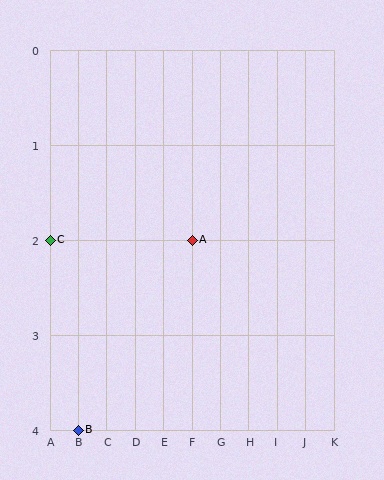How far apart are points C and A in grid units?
Points C and A are 5 columns apart.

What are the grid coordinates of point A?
Point A is at grid coordinates (F, 2).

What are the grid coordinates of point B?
Point B is at grid coordinates (B, 4).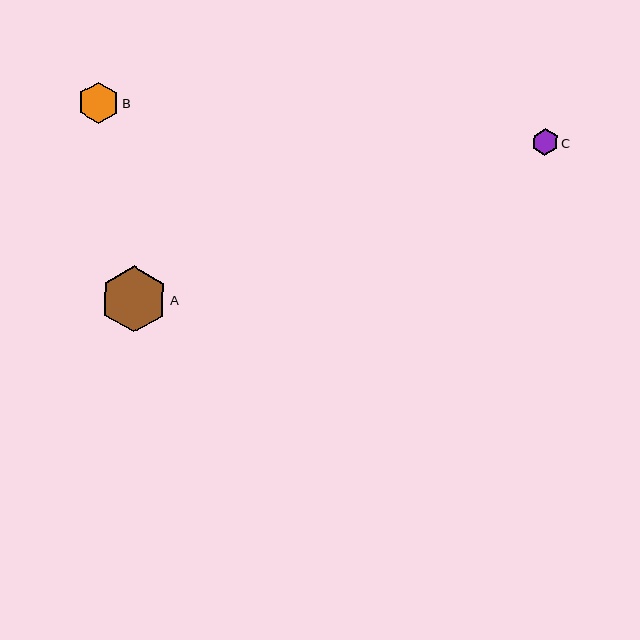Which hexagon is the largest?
Hexagon A is the largest with a size of approximately 66 pixels.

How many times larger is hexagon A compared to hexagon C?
Hexagon A is approximately 2.4 times the size of hexagon C.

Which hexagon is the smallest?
Hexagon C is the smallest with a size of approximately 27 pixels.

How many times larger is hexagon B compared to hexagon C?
Hexagon B is approximately 1.5 times the size of hexagon C.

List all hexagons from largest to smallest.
From largest to smallest: A, B, C.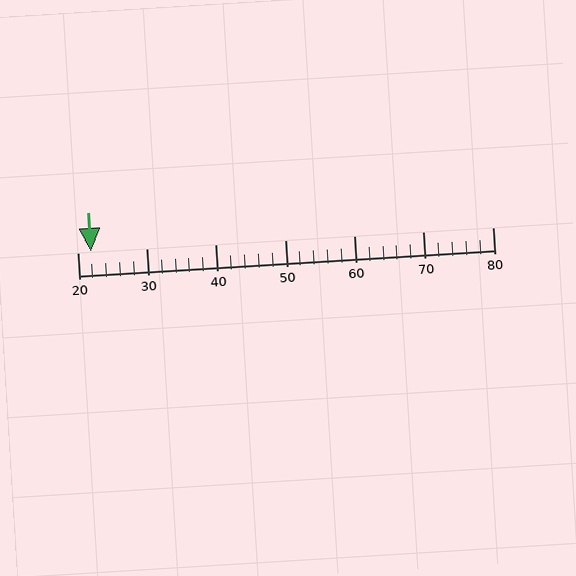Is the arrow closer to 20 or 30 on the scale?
The arrow is closer to 20.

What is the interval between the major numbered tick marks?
The major tick marks are spaced 10 units apart.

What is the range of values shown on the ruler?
The ruler shows values from 20 to 80.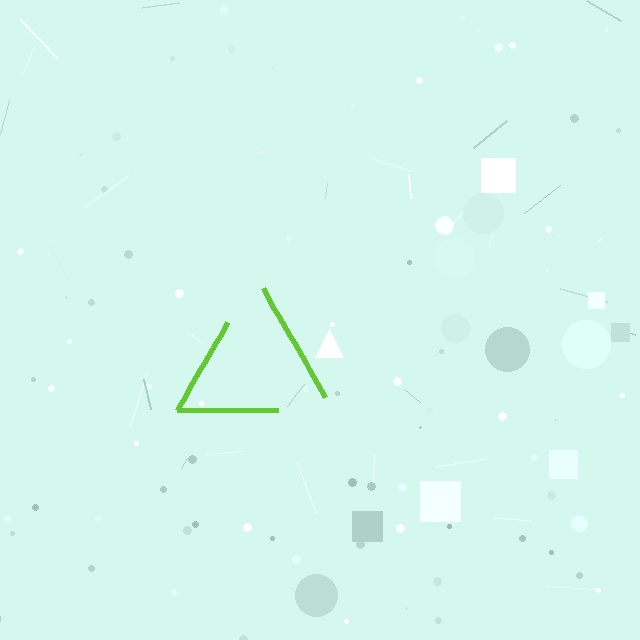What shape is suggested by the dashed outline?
The dashed outline suggests a triangle.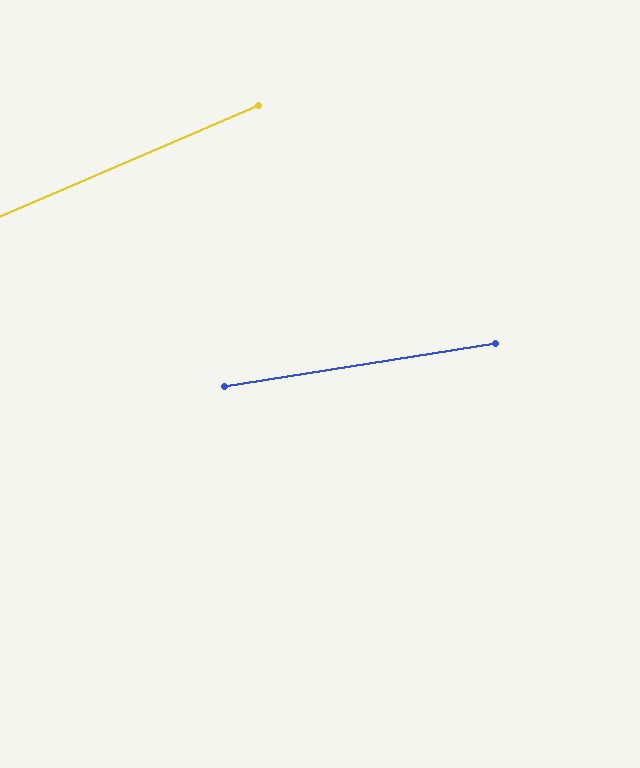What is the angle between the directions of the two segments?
Approximately 14 degrees.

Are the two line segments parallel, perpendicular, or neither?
Neither parallel nor perpendicular — they differ by about 14°.